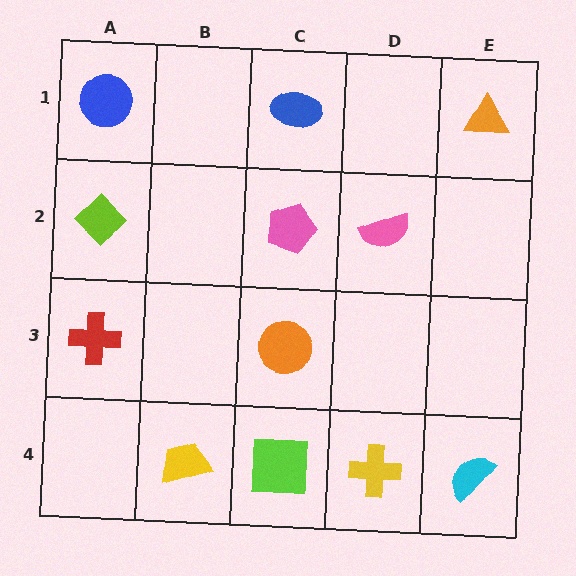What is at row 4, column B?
A yellow trapezoid.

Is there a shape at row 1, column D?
No, that cell is empty.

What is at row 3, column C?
An orange circle.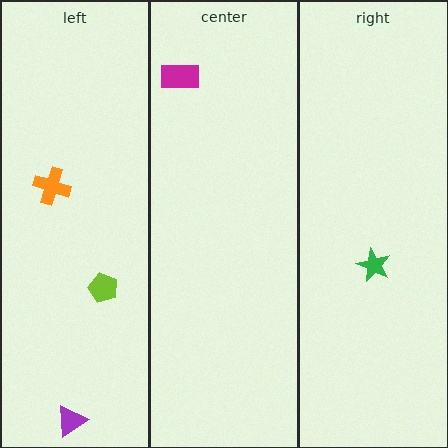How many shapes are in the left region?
3.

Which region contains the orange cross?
The left region.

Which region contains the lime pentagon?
The left region.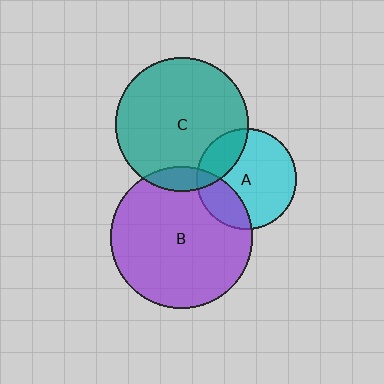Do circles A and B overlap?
Yes.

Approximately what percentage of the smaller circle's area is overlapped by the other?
Approximately 25%.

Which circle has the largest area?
Circle B (purple).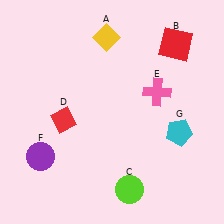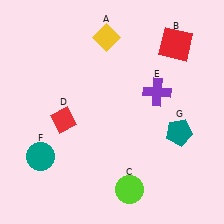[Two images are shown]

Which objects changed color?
E changed from pink to purple. F changed from purple to teal. G changed from cyan to teal.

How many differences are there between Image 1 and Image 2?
There are 3 differences between the two images.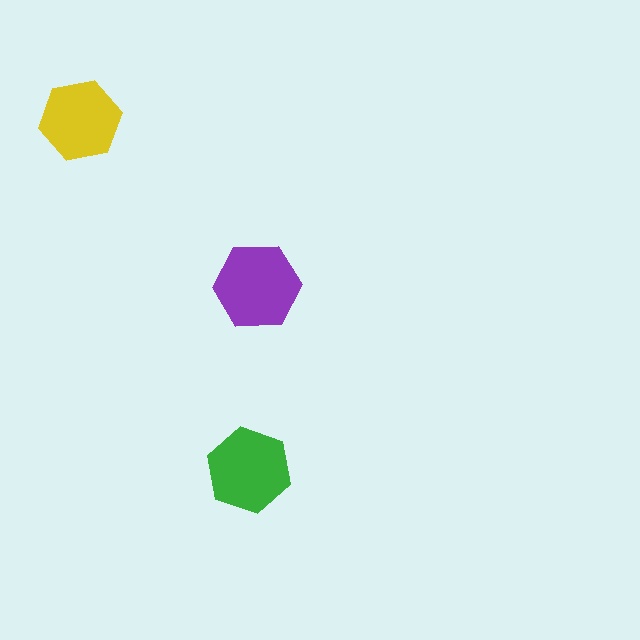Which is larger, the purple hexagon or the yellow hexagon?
The purple one.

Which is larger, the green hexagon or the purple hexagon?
The purple one.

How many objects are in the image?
There are 3 objects in the image.